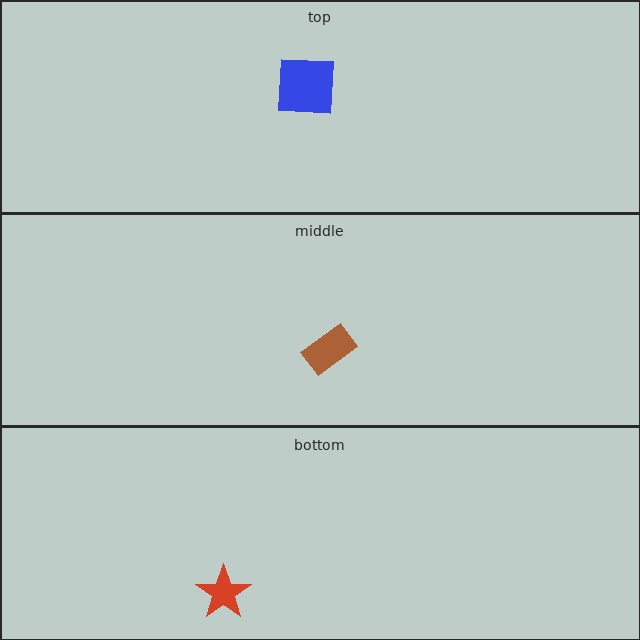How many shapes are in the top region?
1.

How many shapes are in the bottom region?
1.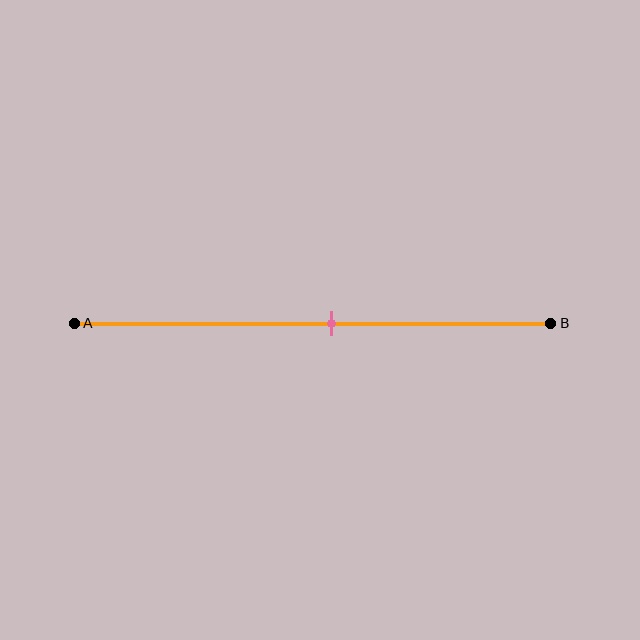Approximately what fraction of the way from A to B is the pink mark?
The pink mark is approximately 55% of the way from A to B.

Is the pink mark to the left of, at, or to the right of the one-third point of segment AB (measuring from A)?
The pink mark is to the right of the one-third point of segment AB.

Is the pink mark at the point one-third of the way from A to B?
No, the mark is at about 55% from A, not at the 33% one-third point.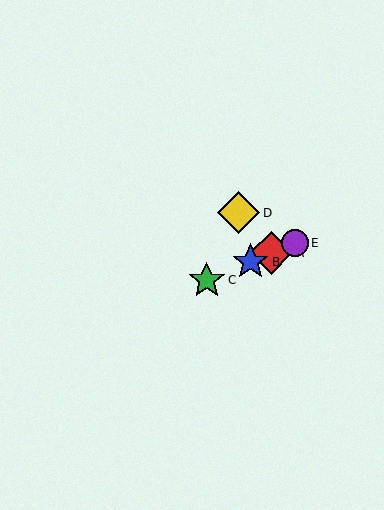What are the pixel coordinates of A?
Object A is at (271, 253).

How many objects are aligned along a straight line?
4 objects (A, B, C, E) are aligned along a straight line.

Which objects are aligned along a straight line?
Objects A, B, C, E are aligned along a straight line.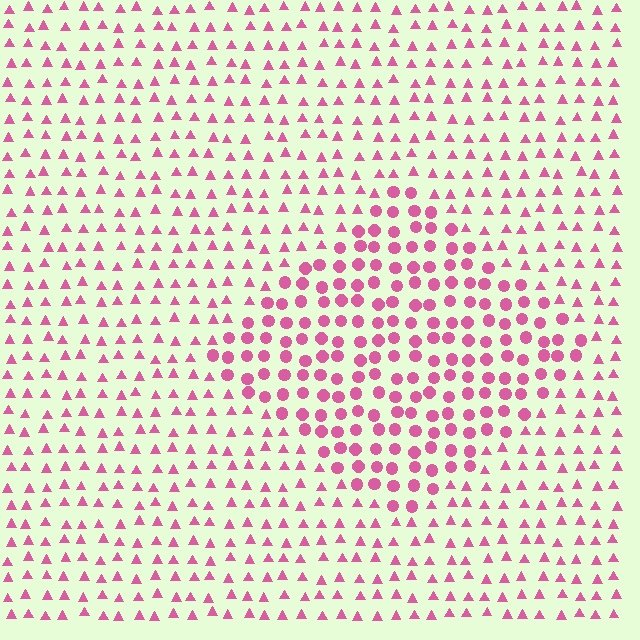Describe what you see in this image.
The image is filled with small pink elements arranged in a uniform grid. A diamond-shaped region contains circles, while the surrounding area contains triangles. The boundary is defined purely by the change in element shape.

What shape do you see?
I see a diamond.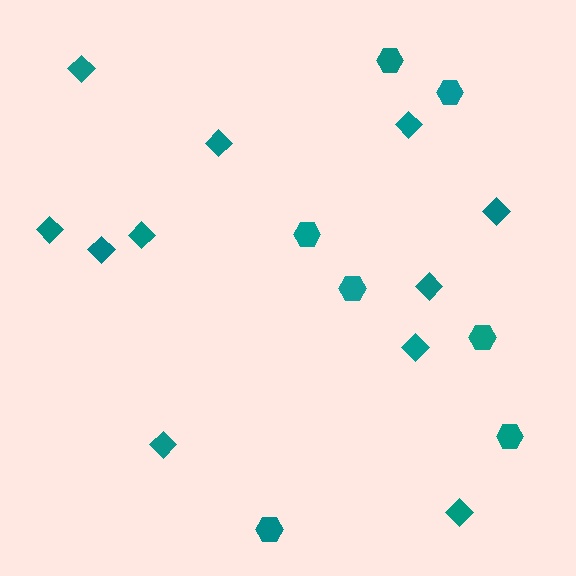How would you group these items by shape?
There are 2 groups: one group of diamonds (11) and one group of hexagons (7).